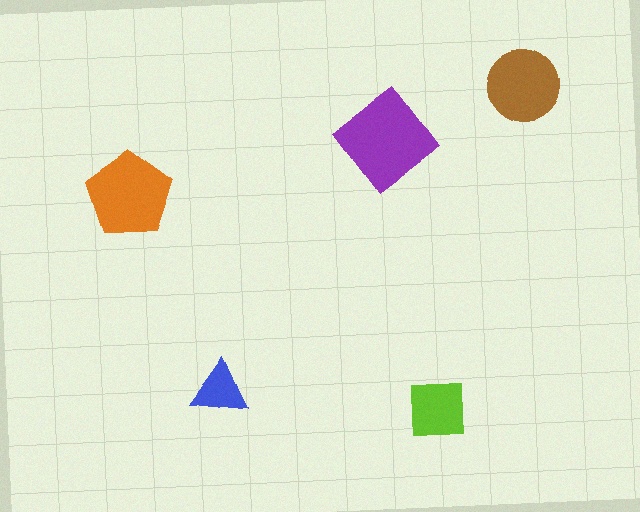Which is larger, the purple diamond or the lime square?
The purple diamond.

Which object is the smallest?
The blue triangle.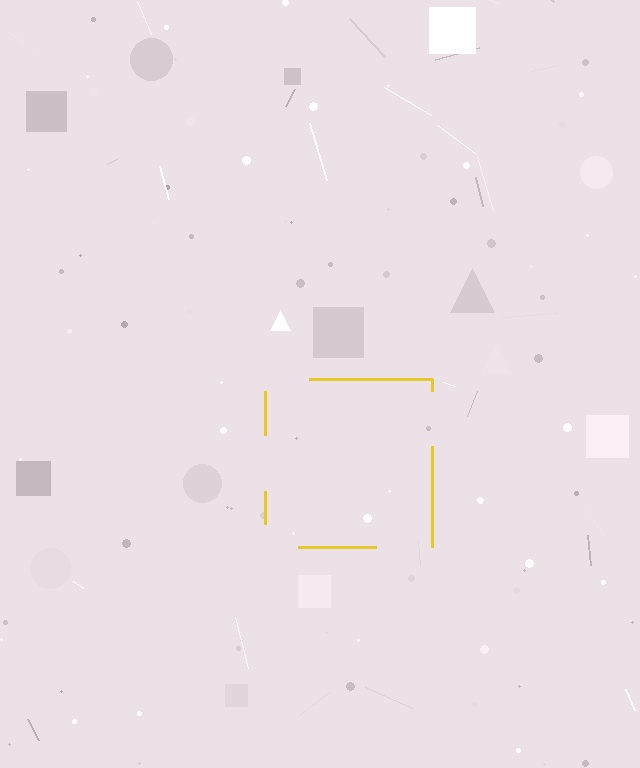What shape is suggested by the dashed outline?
The dashed outline suggests a square.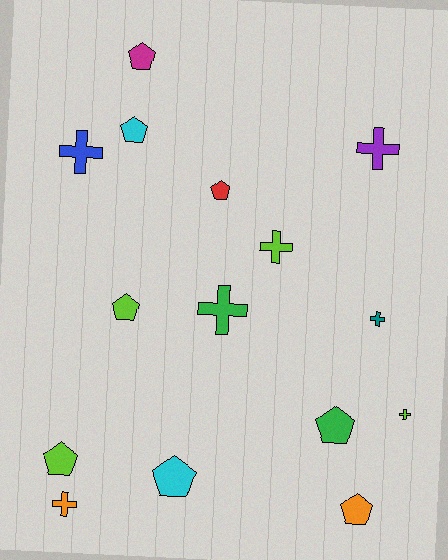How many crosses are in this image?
There are 7 crosses.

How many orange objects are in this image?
There are 2 orange objects.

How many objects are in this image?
There are 15 objects.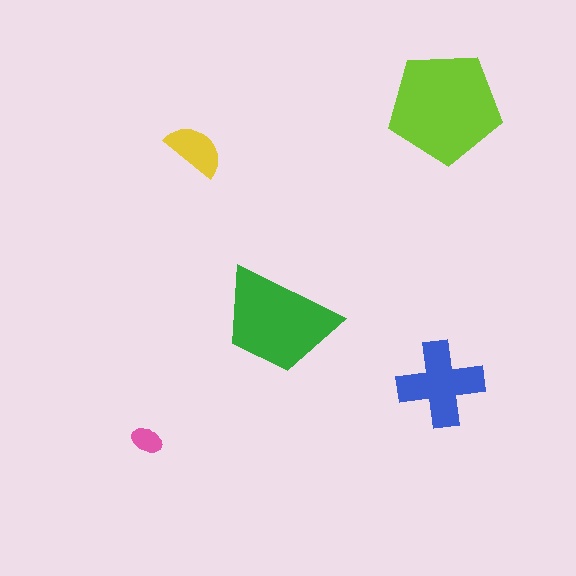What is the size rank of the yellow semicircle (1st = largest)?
4th.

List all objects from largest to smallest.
The lime pentagon, the green trapezoid, the blue cross, the yellow semicircle, the pink ellipse.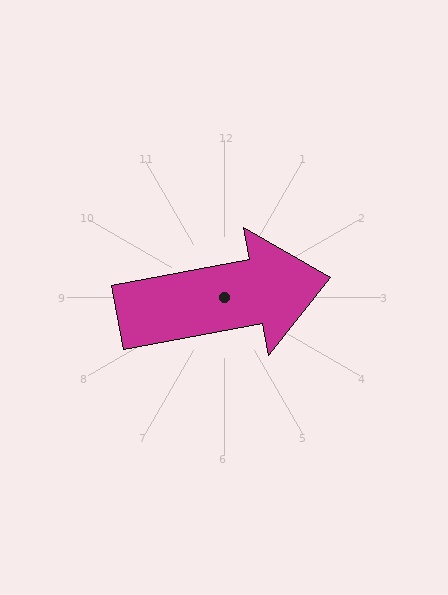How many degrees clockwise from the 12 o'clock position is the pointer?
Approximately 79 degrees.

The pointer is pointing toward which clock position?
Roughly 3 o'clock.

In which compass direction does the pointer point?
East.